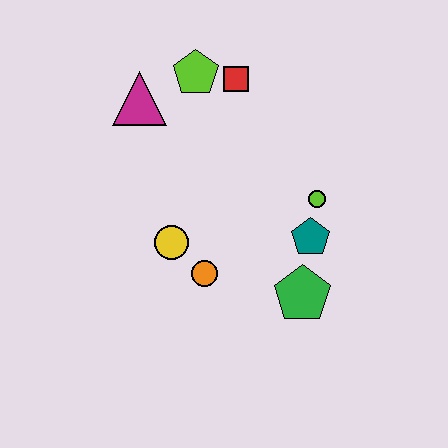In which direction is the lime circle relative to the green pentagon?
The lime circle is above the green pentagon.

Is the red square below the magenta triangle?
No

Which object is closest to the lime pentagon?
The red square is closest to the lime pentagon.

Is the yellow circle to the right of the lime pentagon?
No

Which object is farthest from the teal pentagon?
The magenta triangle is farthest from the teal pentagon.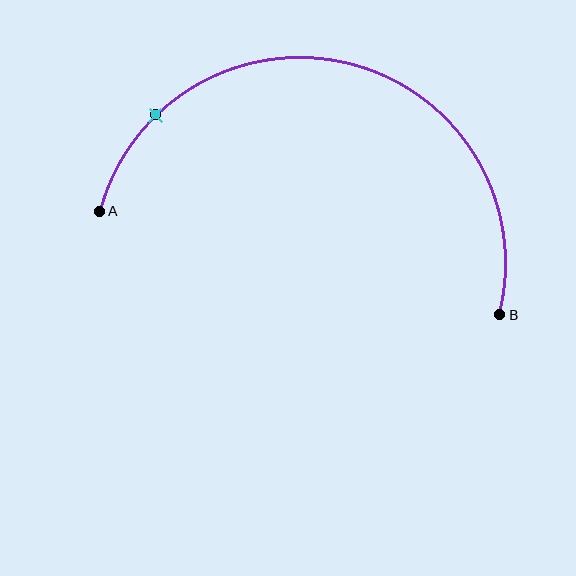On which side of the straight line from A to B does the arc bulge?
The arc bulges above the straight line connecting A and B.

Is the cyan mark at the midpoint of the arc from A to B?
No. The cyan mark lies on the arc but is closer to endpoint A. The arc midpoint would be at the point on the curve equidistant along the arc from both A and B.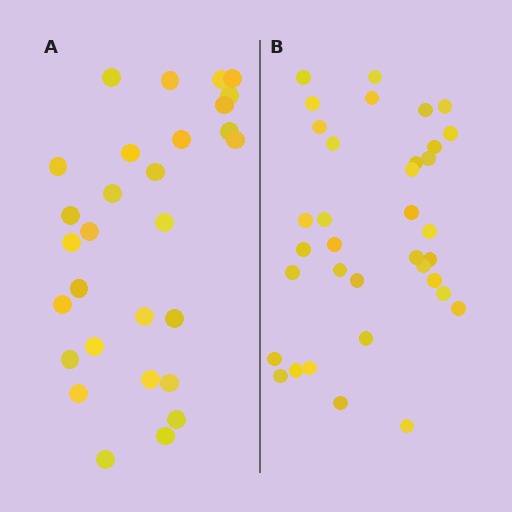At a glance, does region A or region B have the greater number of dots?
Region B (the right region) has more dots.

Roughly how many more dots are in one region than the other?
Region B has about 6 more dots than region A.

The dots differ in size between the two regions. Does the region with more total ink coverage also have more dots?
No. Region A has more total ink coverage because its dots are larger, but region B actually contains more individual dots. Total area can be misleading — the number of items is what matters here.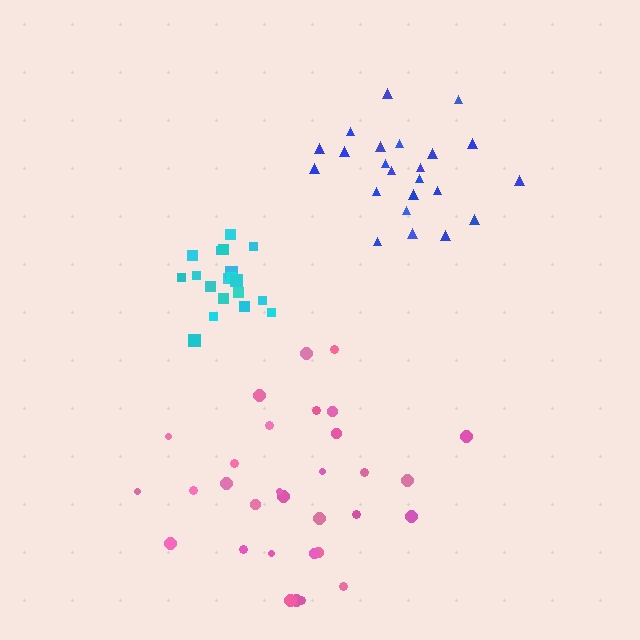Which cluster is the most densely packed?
Cyan.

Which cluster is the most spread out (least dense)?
Pink.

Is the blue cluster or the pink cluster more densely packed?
Blue.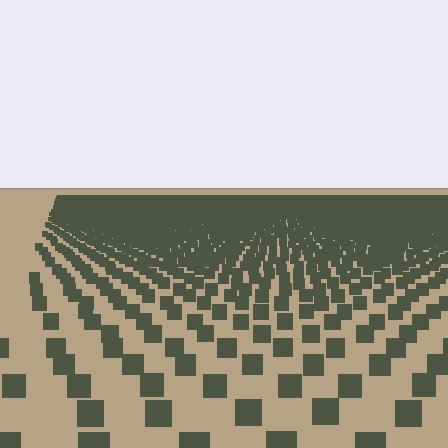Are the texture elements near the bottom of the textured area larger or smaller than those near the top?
Larger. Near the bottom, elements are closer to the viewer and appear at a bigger on-screen size.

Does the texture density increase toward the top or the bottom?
Density increases toward the top.